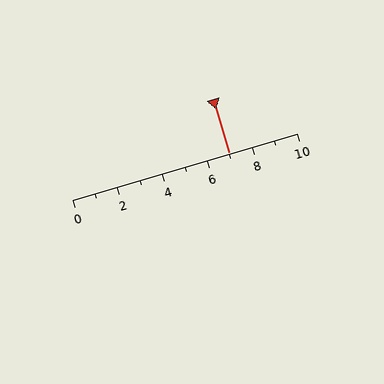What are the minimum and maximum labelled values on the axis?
The axis runs from 0 to 10.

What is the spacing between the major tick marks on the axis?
The major ticks are spaced 2 apart.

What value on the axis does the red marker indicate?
The marker indicates approximately 7.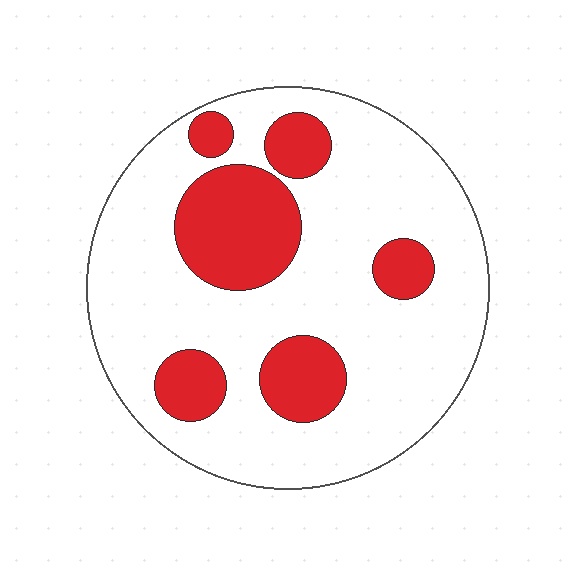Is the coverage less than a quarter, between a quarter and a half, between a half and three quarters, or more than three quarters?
Less than a quarter.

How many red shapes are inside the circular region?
6.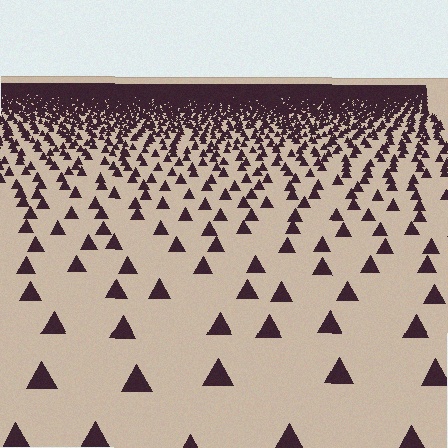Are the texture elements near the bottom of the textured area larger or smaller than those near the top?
Larger. Near the bottom, elements are closer to the viewer and appear at a bigger on-screen size.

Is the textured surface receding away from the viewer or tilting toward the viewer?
The surface is receding away from the viewer. Texture elements get smaller and denser toward the top.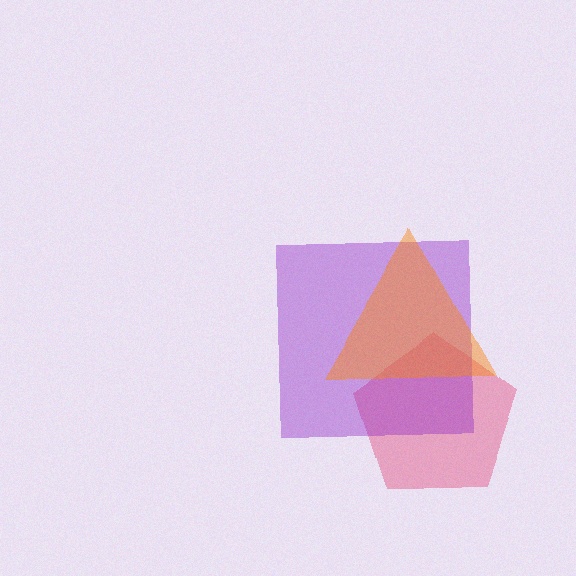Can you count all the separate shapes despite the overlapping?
Yes, there are 3 separate shapes.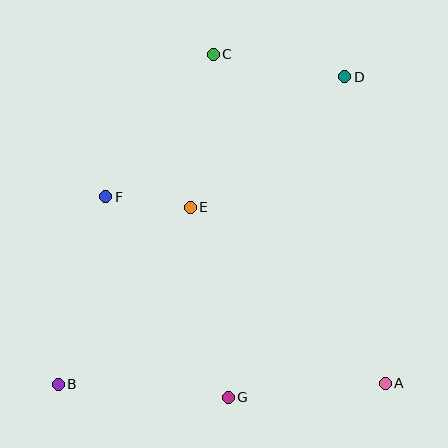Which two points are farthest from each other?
Points B and D are farthest from each other.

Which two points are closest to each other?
Points E and F are closest to each other.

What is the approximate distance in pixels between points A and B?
The distance between A and B is approximately 327 pixels.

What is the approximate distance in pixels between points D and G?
The distance between D and G is approximately 341 pixels.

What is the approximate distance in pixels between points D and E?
The distance between D and E is approximately 202 pixels.